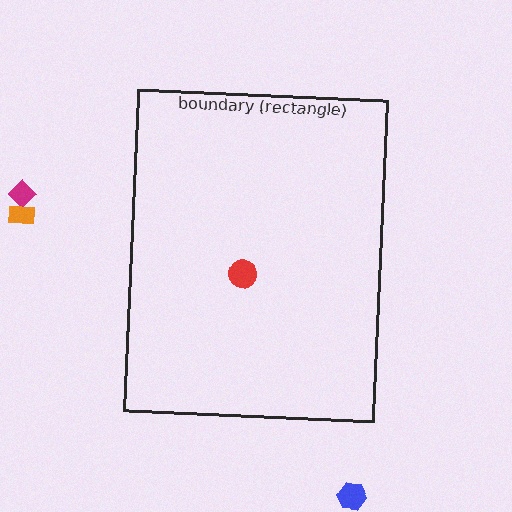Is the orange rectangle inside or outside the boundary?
Outside.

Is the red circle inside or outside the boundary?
Inside.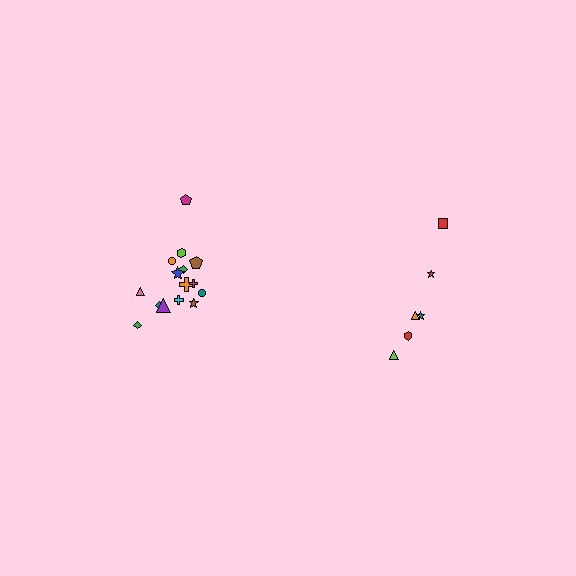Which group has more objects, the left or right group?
The left group.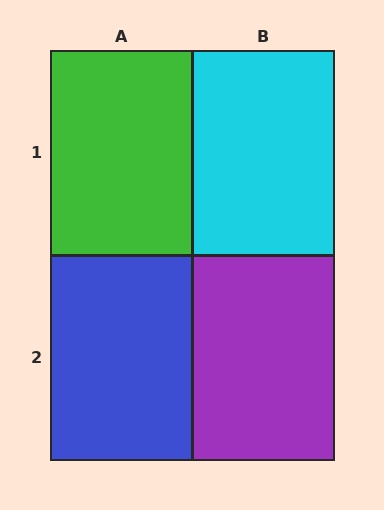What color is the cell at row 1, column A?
Green.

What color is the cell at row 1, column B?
Cyan.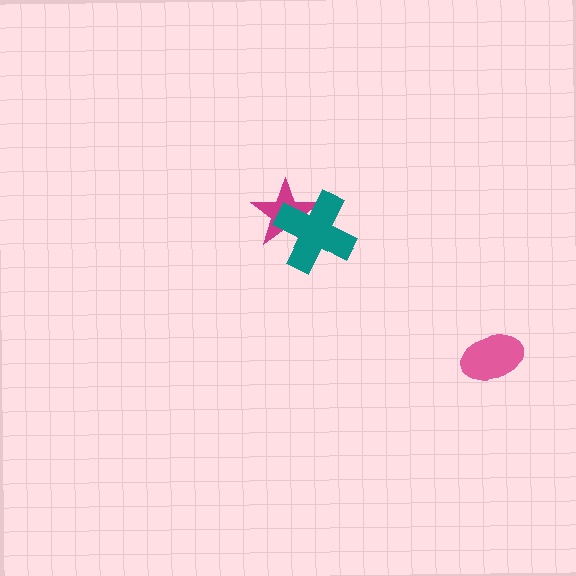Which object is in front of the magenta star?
The teal cross is in front of the magenta star.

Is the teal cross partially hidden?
No, no other shape covers it.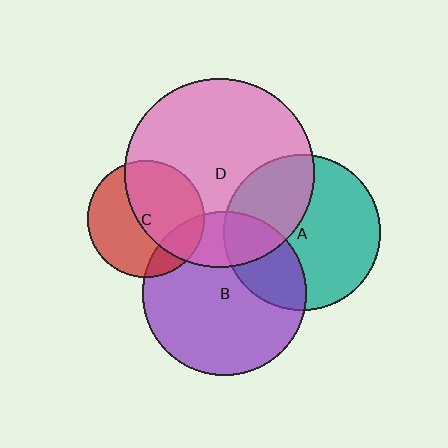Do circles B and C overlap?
Yes.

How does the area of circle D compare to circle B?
Approximately 1.3 times.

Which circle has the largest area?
Circle D (pink).